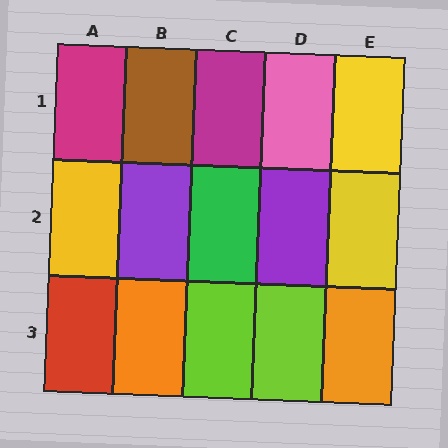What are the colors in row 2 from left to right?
Yellow, purple, green, purple, yellow.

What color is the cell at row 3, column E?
Orange.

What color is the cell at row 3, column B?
Orange.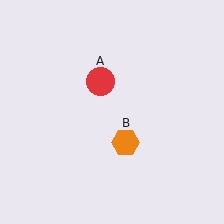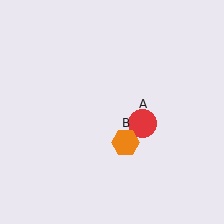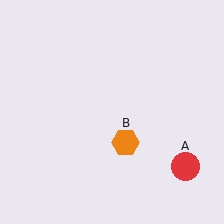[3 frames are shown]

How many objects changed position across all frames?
1 object changed position: red circle (object A).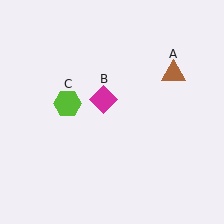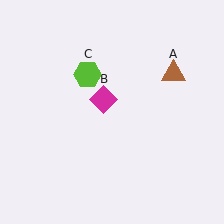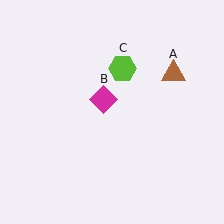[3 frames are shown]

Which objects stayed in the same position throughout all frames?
Brown triangle (object A) and magenta diamond (object B) remained stationary.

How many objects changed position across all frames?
1 object changed position: lime hexagon (object C).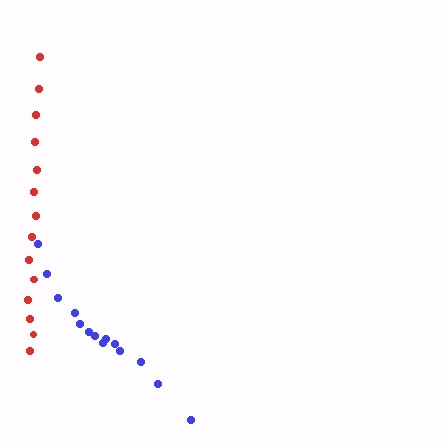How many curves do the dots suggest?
There are 2 distinct paths.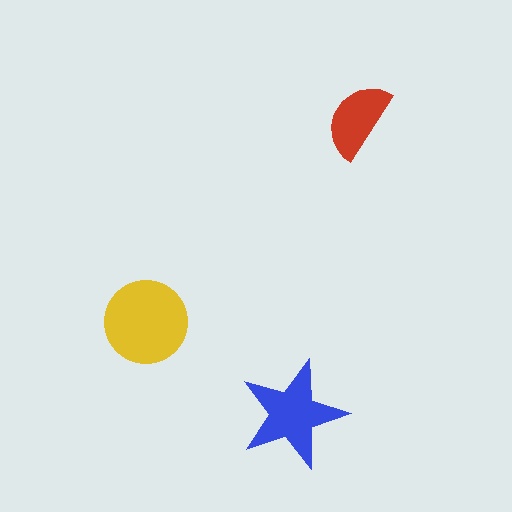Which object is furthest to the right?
The red semicircle is rightmost.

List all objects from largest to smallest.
The yellow circle, the blue star, the red semicircle.